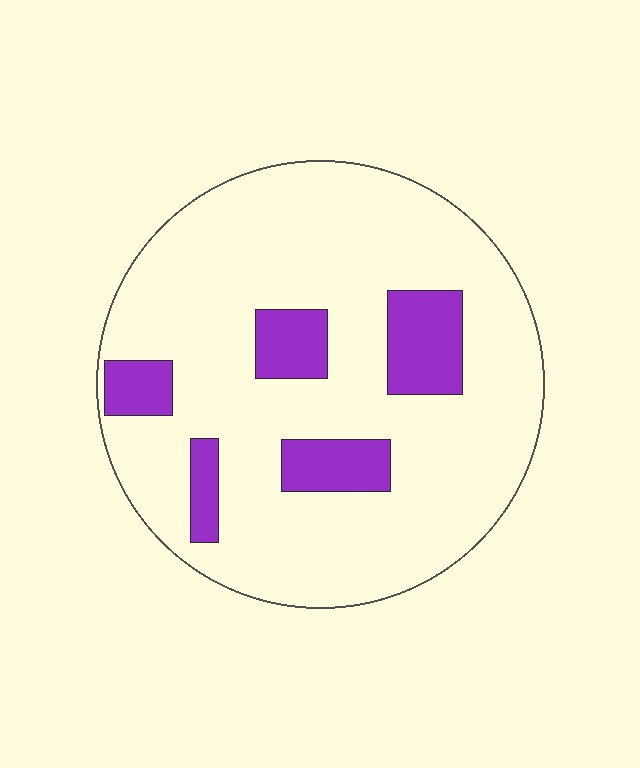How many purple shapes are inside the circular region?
5.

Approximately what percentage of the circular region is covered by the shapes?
Approximately 15%.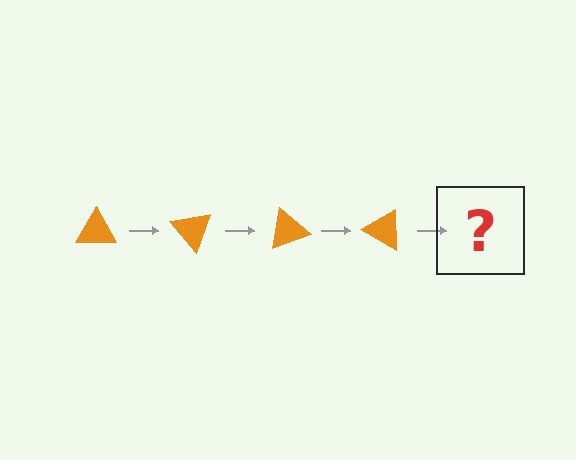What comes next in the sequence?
The next element should be an orange triangle rotated 200 degrees.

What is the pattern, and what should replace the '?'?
The pattern is that the triangle rotates 50 degrees each step. The '?' should be an orange triangle rotated 200 degrees.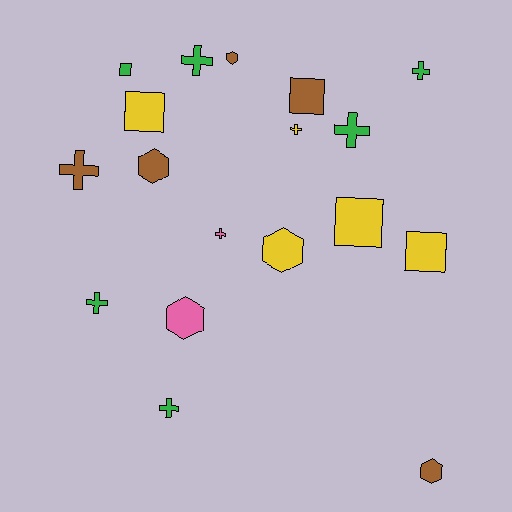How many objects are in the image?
There are 18 objects.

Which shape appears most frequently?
Cross, with 8 objects.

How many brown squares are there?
There is 1 brown square.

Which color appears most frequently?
Green, with 6 objects.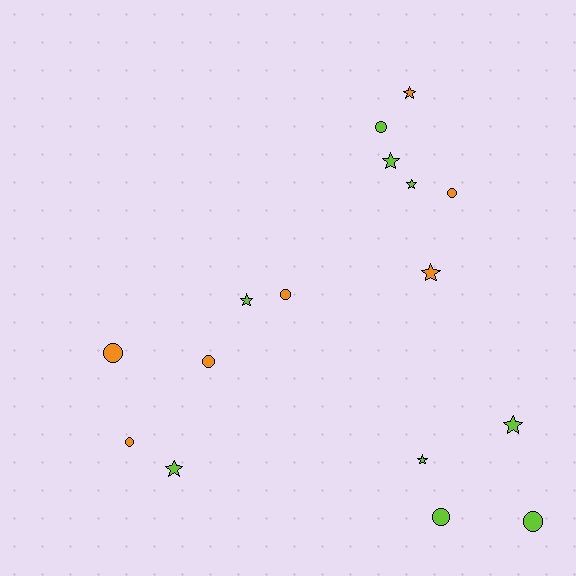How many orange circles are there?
There are 5 orange circles.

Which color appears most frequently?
Lime, with 9 objects.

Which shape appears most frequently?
Star, with 8 objects.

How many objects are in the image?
There are 16 objects.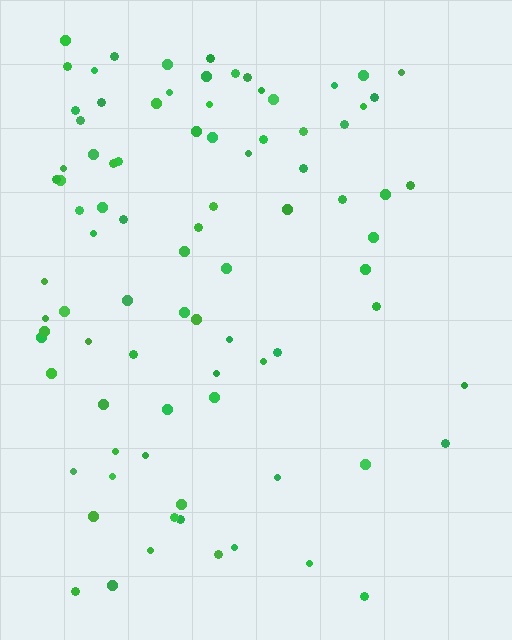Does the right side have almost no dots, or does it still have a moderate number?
Still a moderate number, just noticeably fewer than the left.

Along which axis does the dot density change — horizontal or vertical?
Horizontal.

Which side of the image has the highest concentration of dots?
The left.